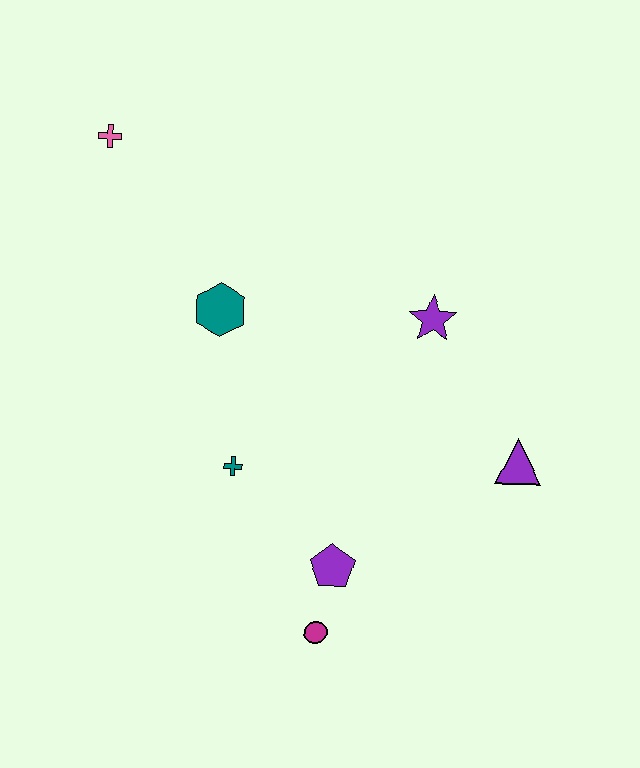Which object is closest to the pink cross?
The teal hexagon is closest to the pink cross.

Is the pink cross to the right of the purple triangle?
No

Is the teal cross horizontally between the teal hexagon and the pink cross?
No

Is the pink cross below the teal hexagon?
No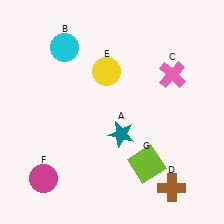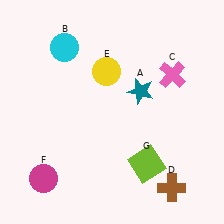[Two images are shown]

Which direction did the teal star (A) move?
The teal star (A) moved up.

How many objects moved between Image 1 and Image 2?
1 object moved between the two images.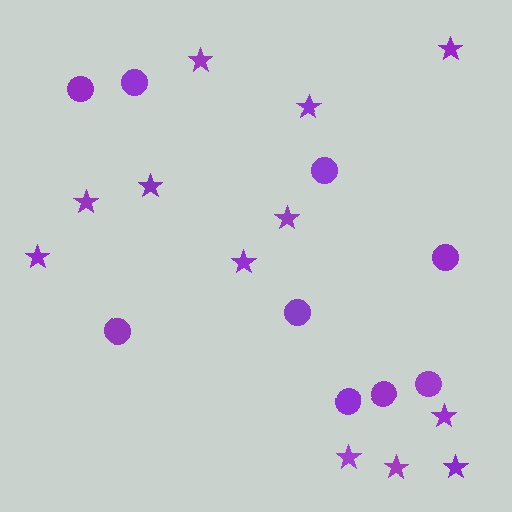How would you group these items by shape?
There are 2 groups: one group of circles (9) and one group of stars (12).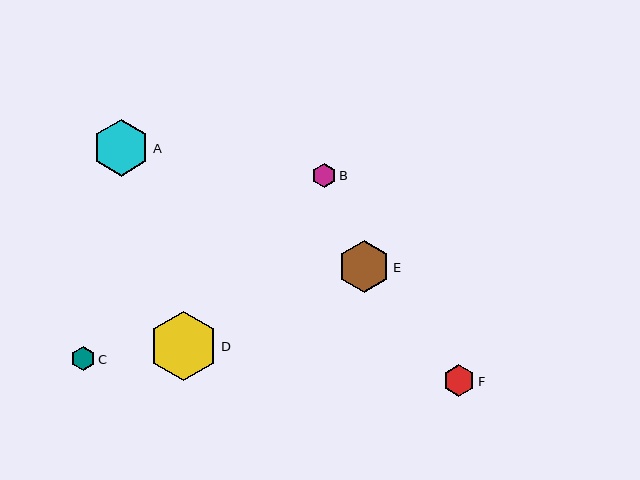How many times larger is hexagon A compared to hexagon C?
Hexagon A is approximately 2.4 times the size of hexagon C.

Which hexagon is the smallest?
Hexagon B is the smallest with a size of approximately 24 pixels.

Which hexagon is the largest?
Hexagon D is the largest with a size of approximately 69 pixels.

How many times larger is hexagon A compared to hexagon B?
Hexagon A is approximately 2.4 times the size of hexagon B.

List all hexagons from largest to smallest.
From largest to smallest: D, A, E, F, C, B.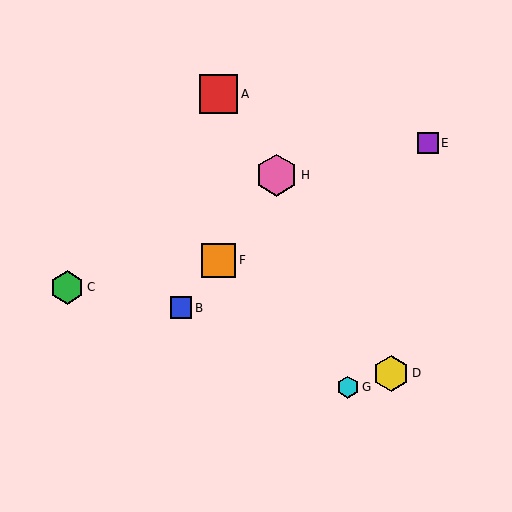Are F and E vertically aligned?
No, F is at x≈219 and E is at x≈428.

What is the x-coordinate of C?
Object C is at x≈67.